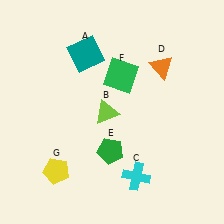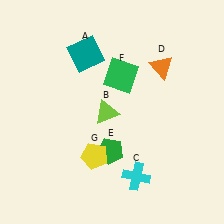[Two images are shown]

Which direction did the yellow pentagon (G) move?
The yellow pentagon (G) moved right.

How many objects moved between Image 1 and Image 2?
1 object moved between the two images.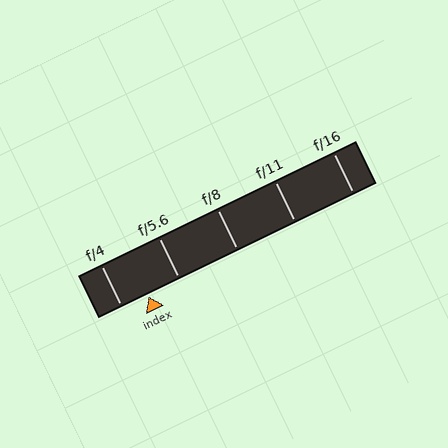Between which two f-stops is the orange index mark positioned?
The index mark is between f/4 and f/5.6.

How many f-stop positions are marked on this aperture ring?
There are 5 f-stop positions marked.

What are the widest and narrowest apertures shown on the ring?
The widest aperture shown is f/4 and the narrowest is f/16.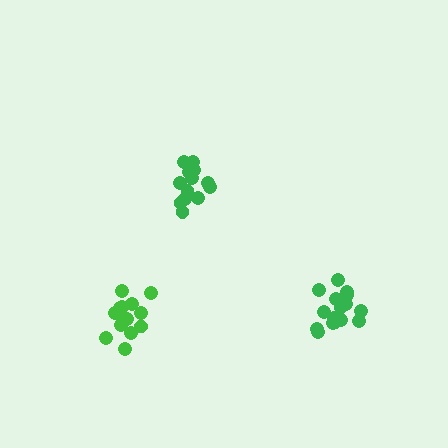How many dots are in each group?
Group 1: 16 dots, Group 2: 14 dots, Group 3: 15 dots (45 total).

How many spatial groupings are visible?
There are 3 spatial groupings.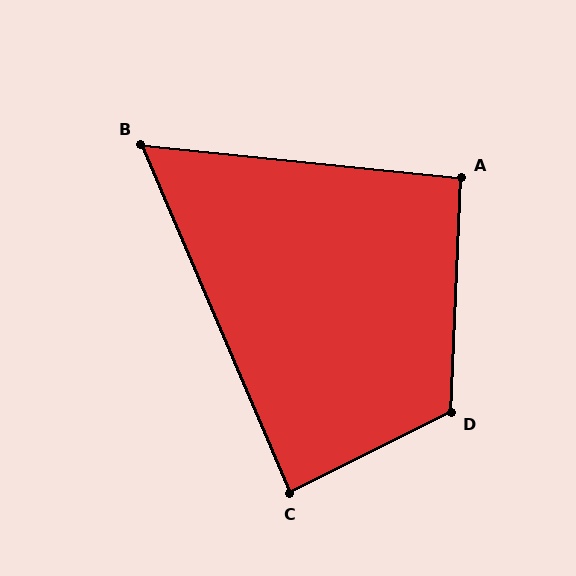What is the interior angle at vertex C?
Approximately 86 degrees (approximately right).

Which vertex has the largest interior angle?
D, at approximately 119 degrees.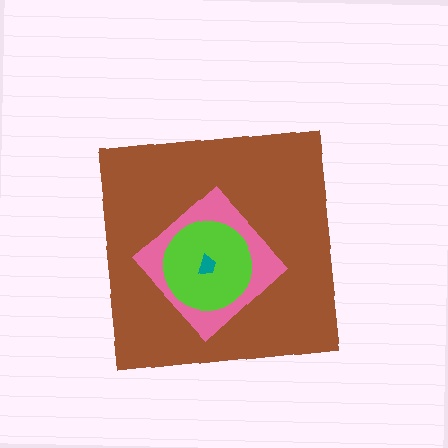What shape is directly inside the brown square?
The pink diamond.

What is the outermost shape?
The brown square.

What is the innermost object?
The teal trapezoid.